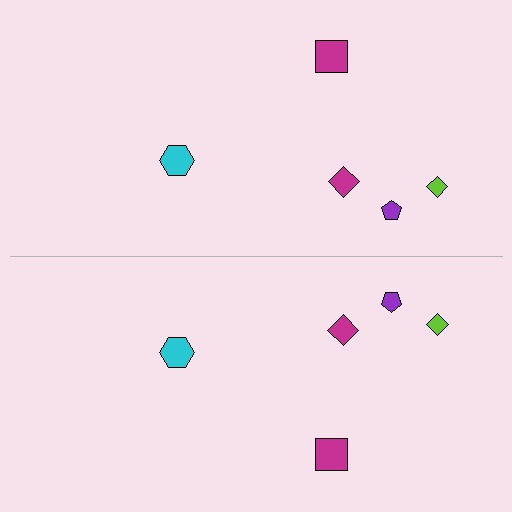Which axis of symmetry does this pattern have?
The pattern has a horizontal axis of symmetry running through the center of the image.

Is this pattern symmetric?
Yes, this pattern has bilateral (reflection) symmetry.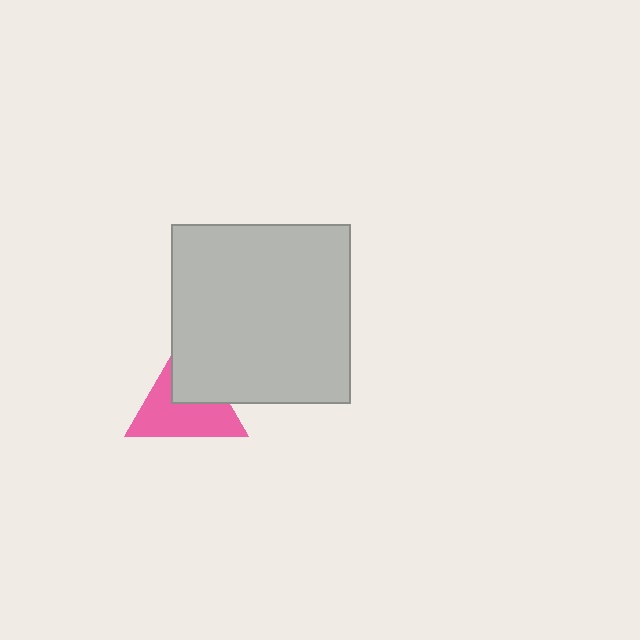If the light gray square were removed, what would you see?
You would see the complete pink triangle.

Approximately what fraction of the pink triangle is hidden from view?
Roughly 37% of the pink triangle is hidden behind the light gray square.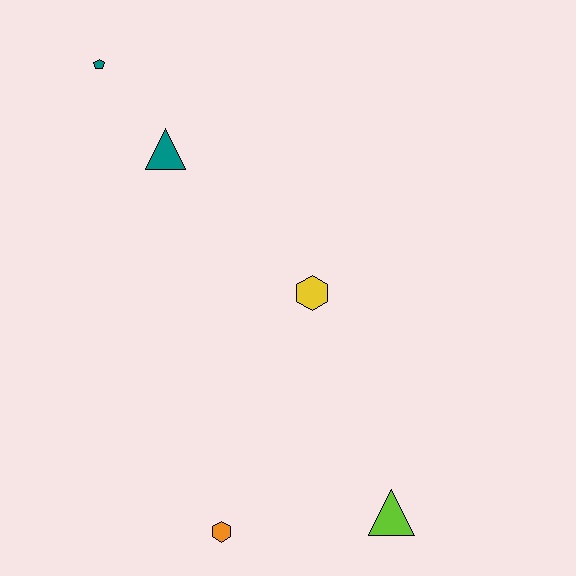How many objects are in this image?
There are 5 objects.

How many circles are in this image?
There are no circles.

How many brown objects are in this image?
There are no brown objects.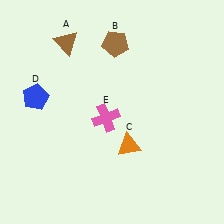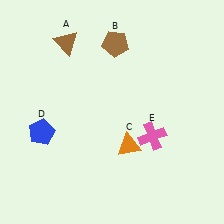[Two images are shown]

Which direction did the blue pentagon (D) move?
The blue pentagon (D) moved down.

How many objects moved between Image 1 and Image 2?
2 objects moved between the two images.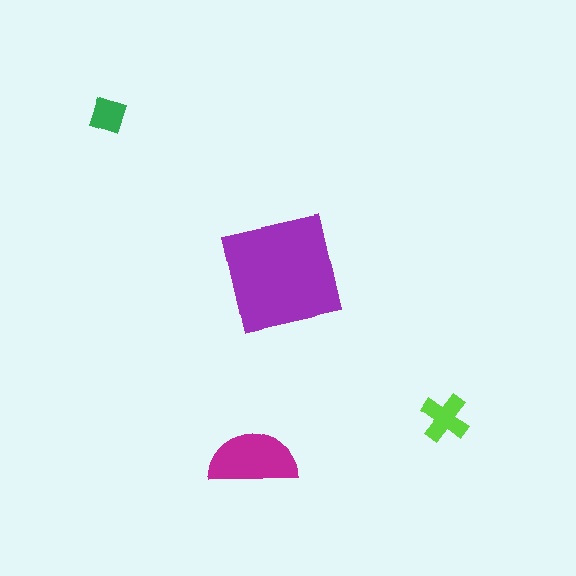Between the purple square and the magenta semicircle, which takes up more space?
The purple square.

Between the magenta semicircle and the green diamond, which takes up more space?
The magenta semicircle.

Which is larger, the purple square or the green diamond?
The purple square.